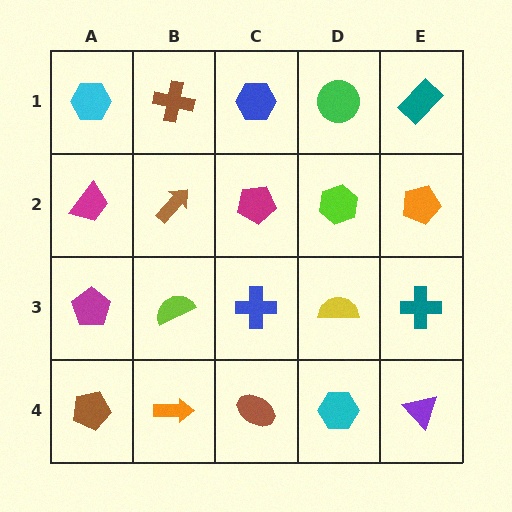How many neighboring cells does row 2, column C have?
4.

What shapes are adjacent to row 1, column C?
A magenta pentagon (row 2, column C), a brown cross (row 1, column B), a green circle (row 1, column D).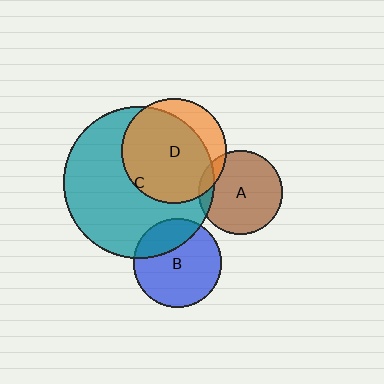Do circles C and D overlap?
Yes.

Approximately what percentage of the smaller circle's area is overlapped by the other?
Approximately 75%.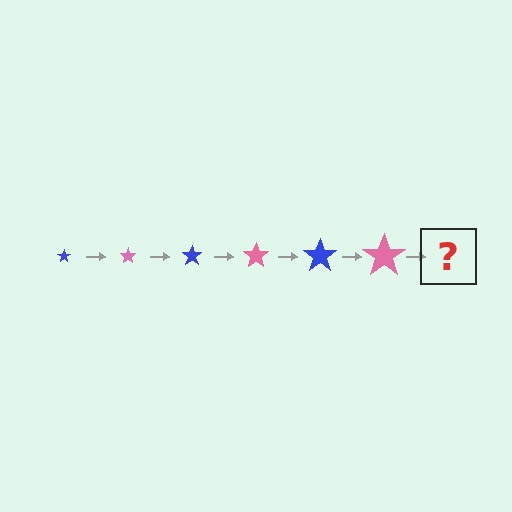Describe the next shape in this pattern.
It should be a blue star, larger than the previous one.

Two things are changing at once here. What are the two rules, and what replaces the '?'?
The two rules are that the star grows larger each step and the color cycles through blue and pink. The '?' should be a blue star, larger than the previous one.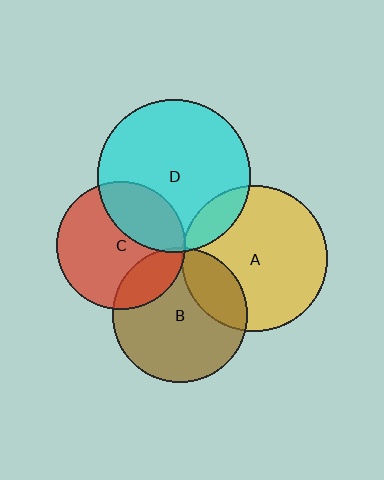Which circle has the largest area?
Circle D (cyan).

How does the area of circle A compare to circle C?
Approximately 1.3 times.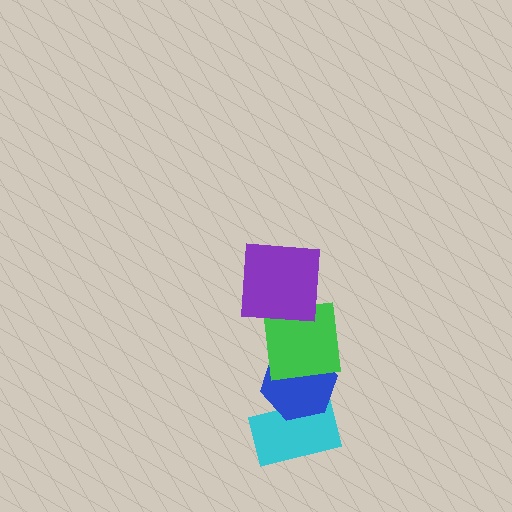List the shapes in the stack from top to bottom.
From top to bottom: the purple square, the green square, the blue hexagon, the cyan rectangle.